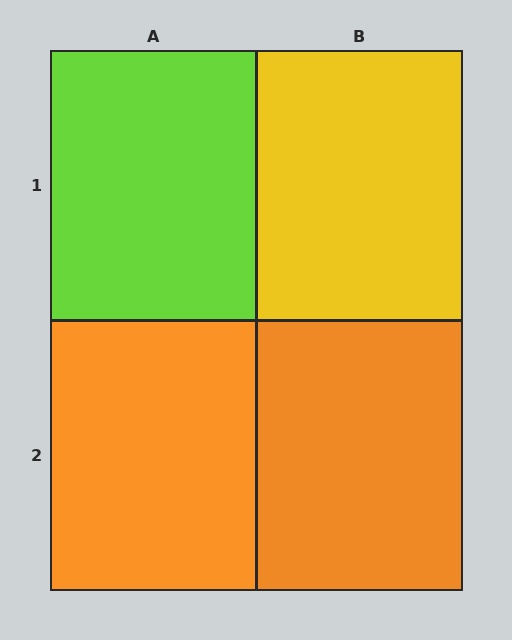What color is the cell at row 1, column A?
Lime.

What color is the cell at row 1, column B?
Yellow.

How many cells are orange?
2 cells are orange.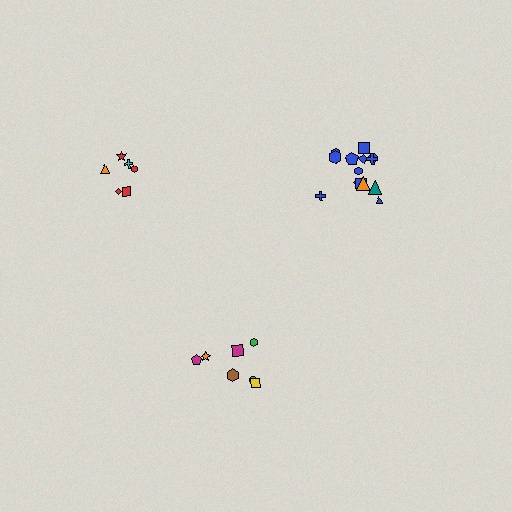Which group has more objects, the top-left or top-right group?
The top-right group.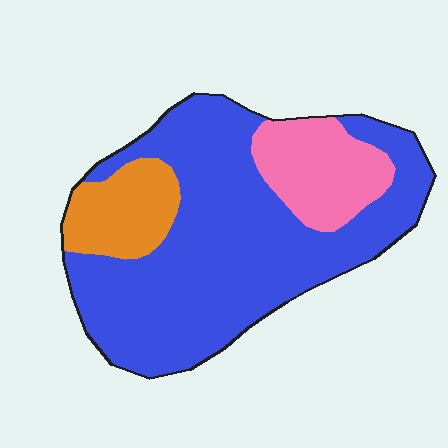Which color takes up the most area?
Blue, at roughly 70%.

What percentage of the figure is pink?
Pink covers around 15% of the figure.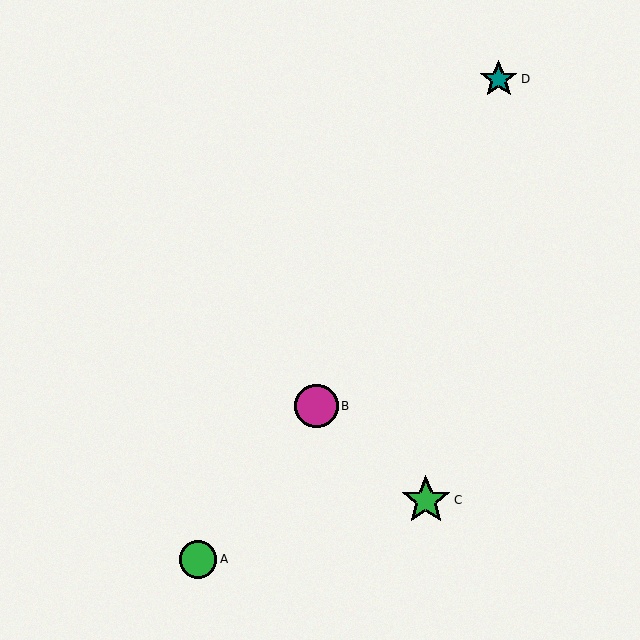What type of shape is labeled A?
Shape A is a green circle.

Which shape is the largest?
The green star (labeled C) is the largest.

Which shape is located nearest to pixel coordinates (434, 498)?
The green star (labeled C) at (426, 500) is nearest to that location.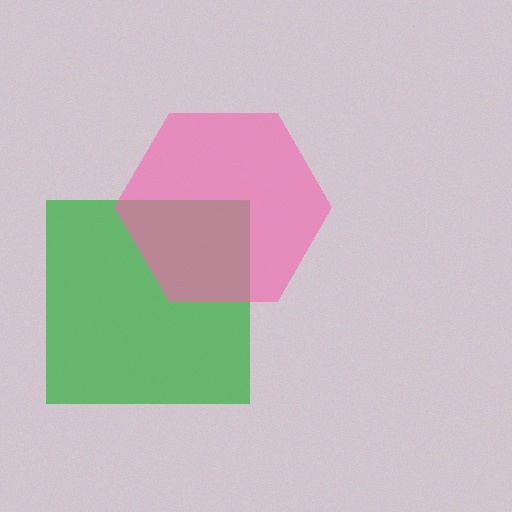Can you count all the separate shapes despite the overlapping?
Yes, there are 2 separate shapes.